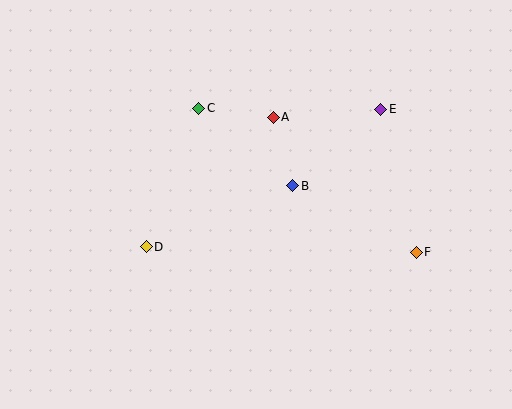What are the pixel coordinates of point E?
Point E is at (381, 109).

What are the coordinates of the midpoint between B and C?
The midpoint between B and C is at (246, 147).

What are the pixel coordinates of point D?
Point D is at (146, 247).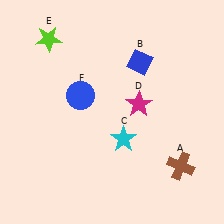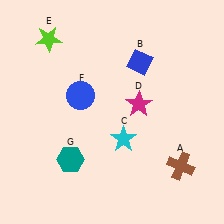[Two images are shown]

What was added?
A teal hexagon (G) was added in Image 2.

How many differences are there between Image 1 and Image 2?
There is 1 difference between the two images.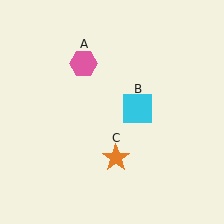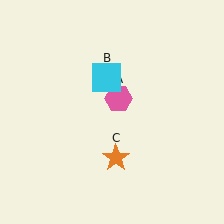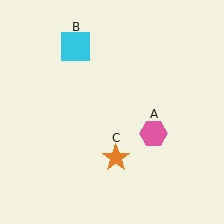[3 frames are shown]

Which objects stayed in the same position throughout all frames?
Orange star (object C) remained stationary.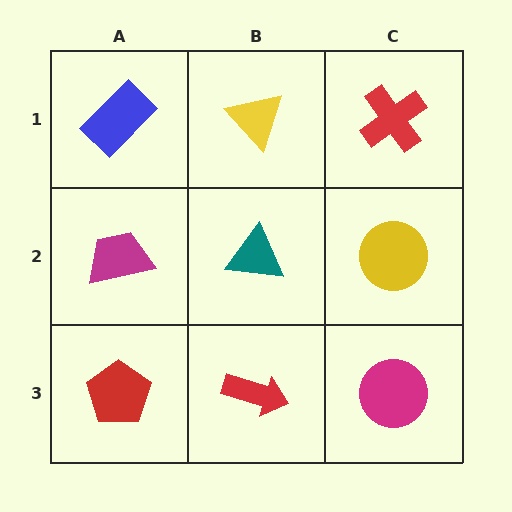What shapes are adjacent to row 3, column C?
A yellow circle (row 2, column C), a red arrow (row 3, column B).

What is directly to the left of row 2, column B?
A magenta trapezoid.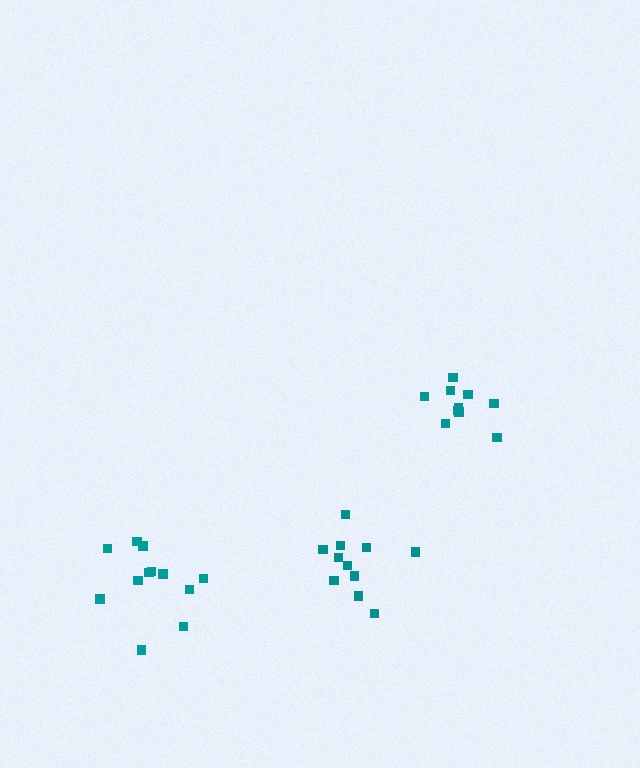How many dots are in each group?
Group 1: 10 dots, Group 2: 12 dots, Group 3: 11 dots (33 total).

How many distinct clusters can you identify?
There are 3 distinct clusters.